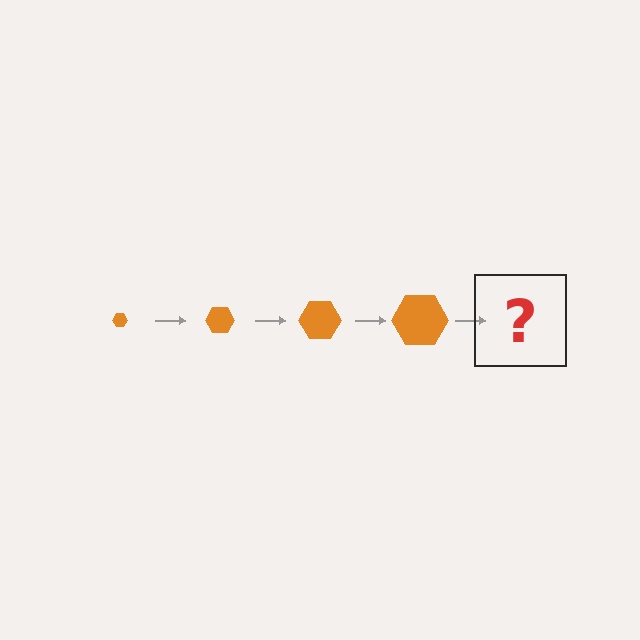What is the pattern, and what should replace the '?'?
The pattern is that the hexagon gets progressively larger each step. The '?' should be an orange hexagon, larger than the previous one.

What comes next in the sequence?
The next element should be an orange hexagon, larger than the previous one.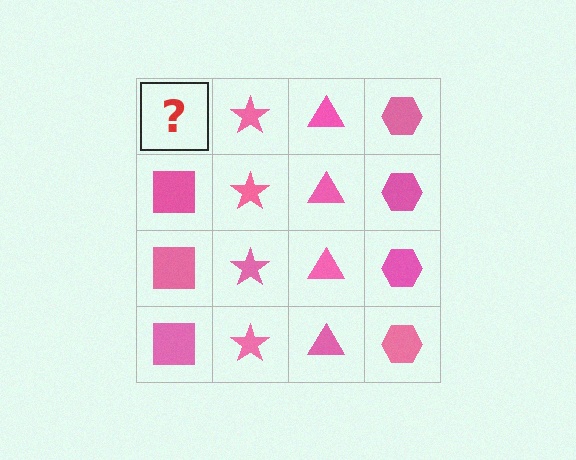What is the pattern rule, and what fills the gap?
The rule is that each column has a consistent shape. The gap should be filled with a pink square.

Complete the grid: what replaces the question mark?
The question mark should be replaced with a pink square.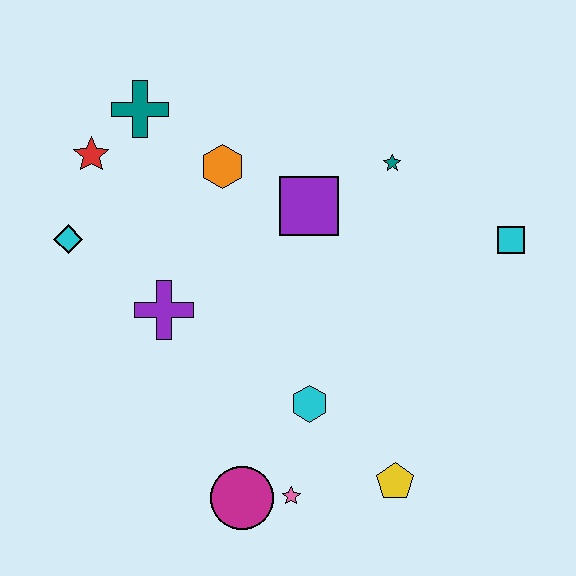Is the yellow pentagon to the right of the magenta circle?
Yes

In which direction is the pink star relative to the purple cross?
The pink star is below the purple cross.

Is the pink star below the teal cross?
Yes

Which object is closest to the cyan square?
The teal star is closest to the cyan square.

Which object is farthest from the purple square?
The magenta circle is farthest from the purple square.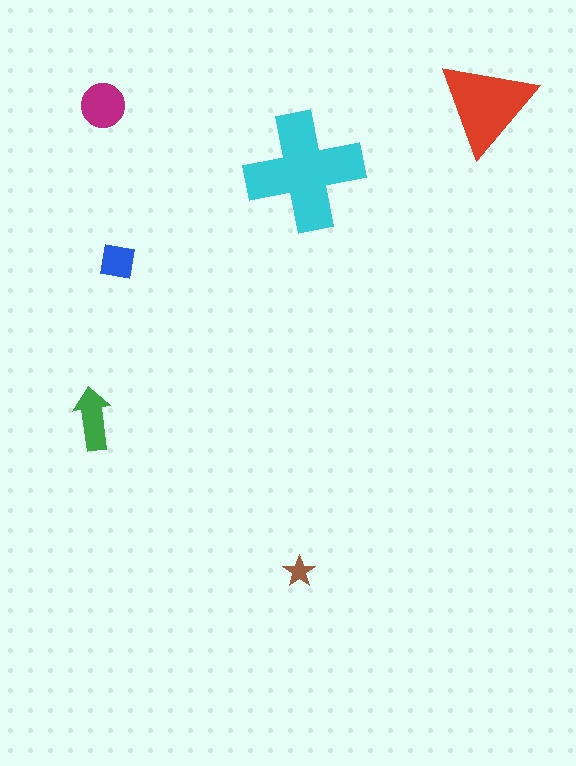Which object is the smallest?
The brown star.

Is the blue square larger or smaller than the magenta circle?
Smaller.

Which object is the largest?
The cyan cross.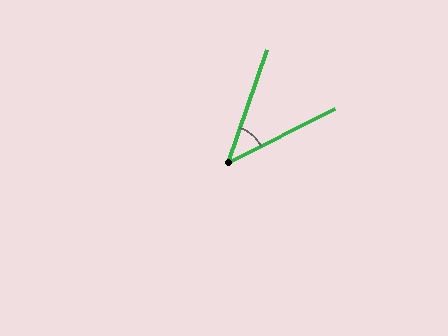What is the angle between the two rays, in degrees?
Approximately 44 degrees.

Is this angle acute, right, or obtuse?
It is acute.